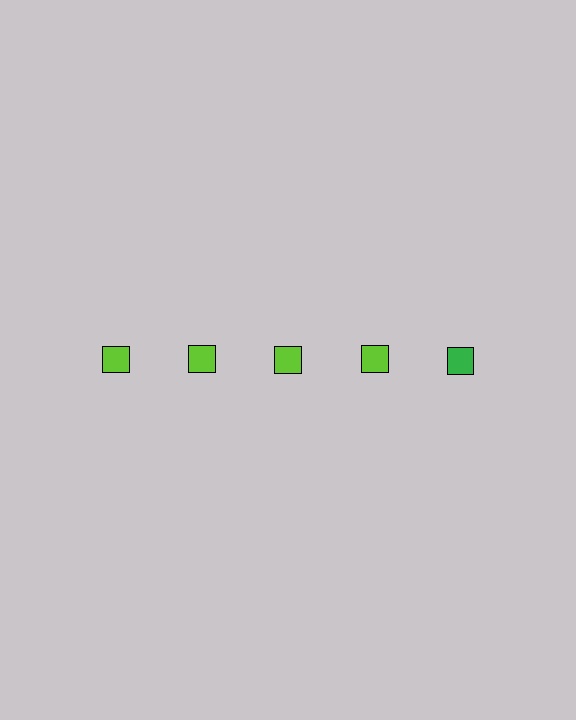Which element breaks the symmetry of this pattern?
The green square in the top row, rightmost column breaks the symmetry. All other shapes are lime squares.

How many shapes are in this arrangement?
There are 5 shapes arranged in a grid pattern.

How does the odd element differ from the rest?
It has a different color: green instead of lime.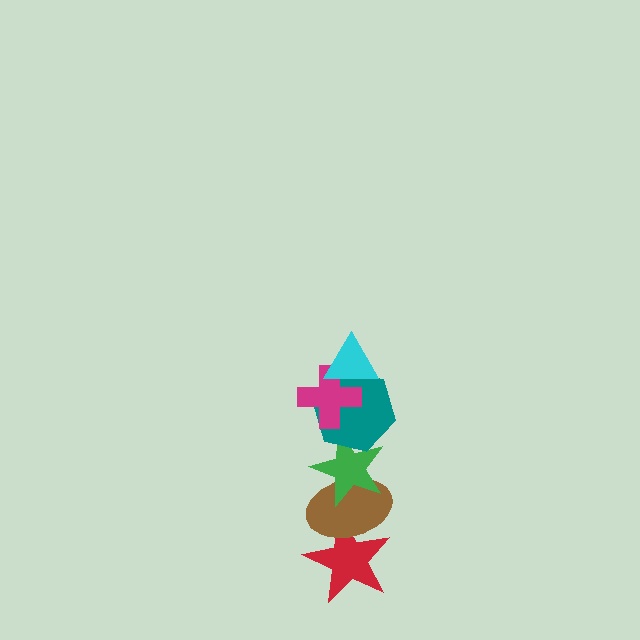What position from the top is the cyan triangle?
The cyan triangle is 1st from the top.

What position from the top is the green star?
The green star is 4th from the top.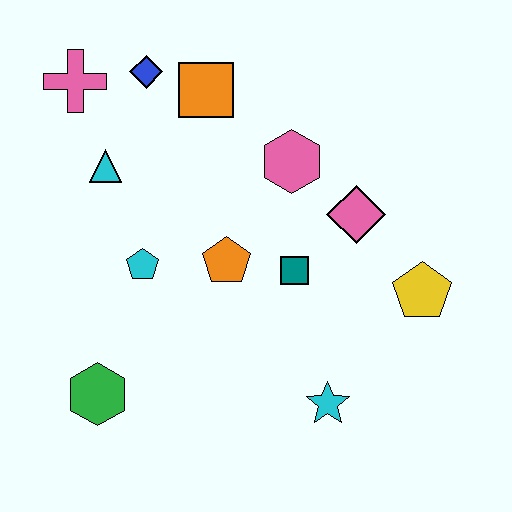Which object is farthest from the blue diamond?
The cyan star is farthest from the blue diamond.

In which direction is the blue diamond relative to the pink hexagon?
The blue diamond is to the left of the pink hexagon.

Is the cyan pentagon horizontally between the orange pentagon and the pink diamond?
No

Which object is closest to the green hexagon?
The cyan pentagon is closest to the green hexagon.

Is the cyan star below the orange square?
Yes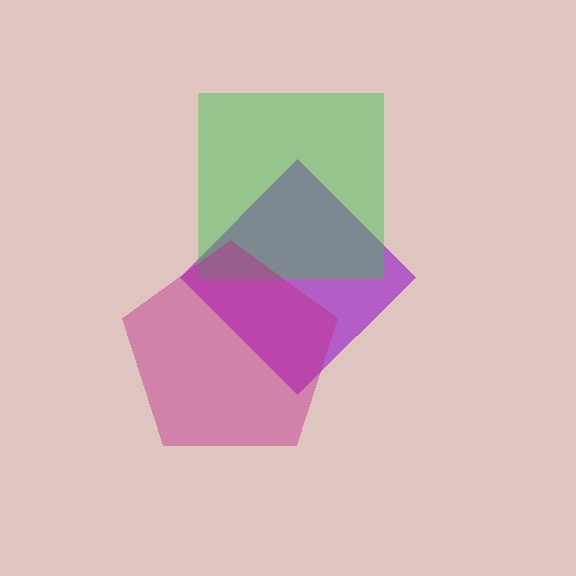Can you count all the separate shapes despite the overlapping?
Yes, there are 3 separate shapes.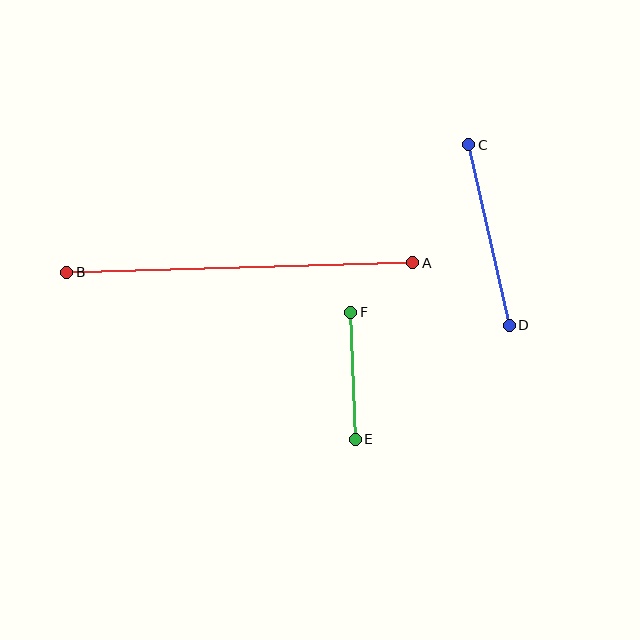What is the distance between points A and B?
The distance is approximately 346 pixels.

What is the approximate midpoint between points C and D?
The midpoint is at approximately (489, 235) pixels.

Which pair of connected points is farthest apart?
Points A and B are farthest apart.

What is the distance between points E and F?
The distance is approximately 127 pixels.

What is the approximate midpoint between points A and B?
The midpoint is at approximately (240, 267) pixels.